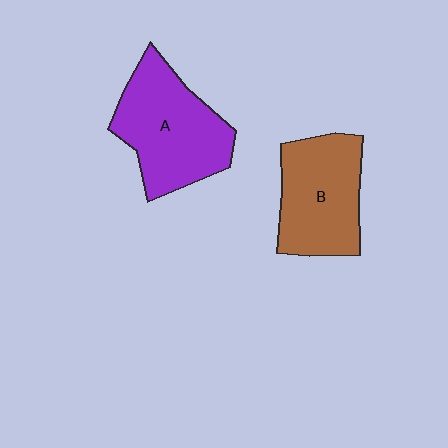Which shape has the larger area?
Shape A (purple).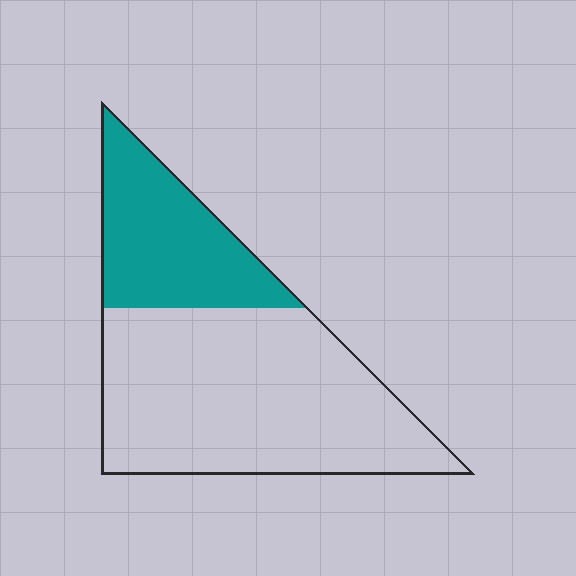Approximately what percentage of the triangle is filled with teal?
Approximately 30%.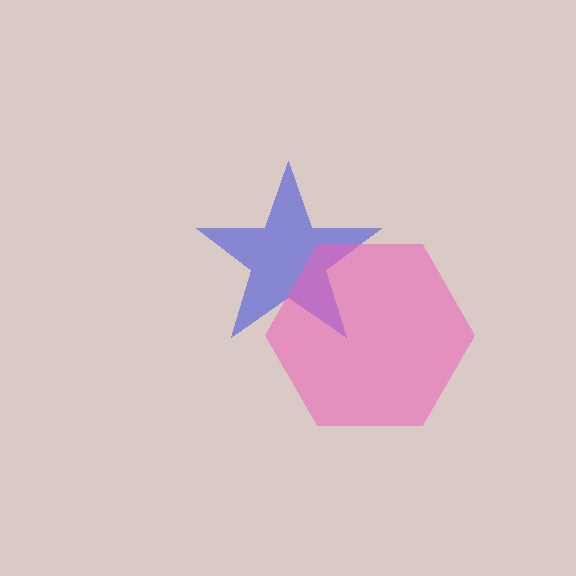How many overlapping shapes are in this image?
There are 2 overlapping shapes in the image.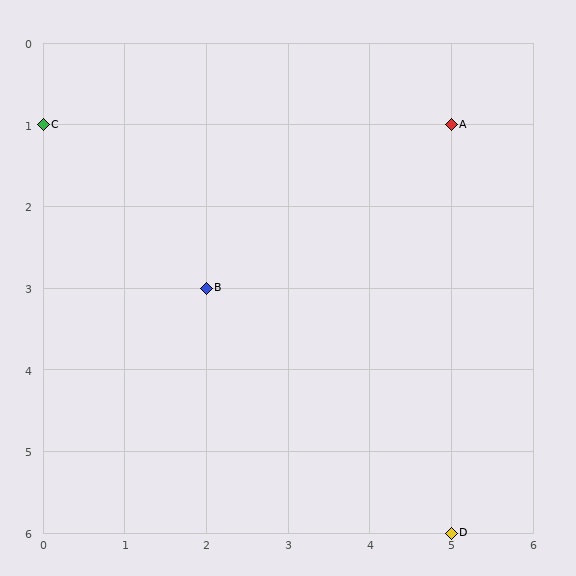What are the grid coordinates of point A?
Point A is at grid coordinates (5, 1).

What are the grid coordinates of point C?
Point C is at grid coordinates (0, 1).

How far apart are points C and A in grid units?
Points C and A are 5 columns apart.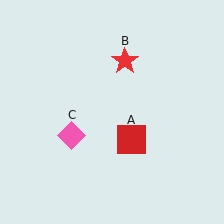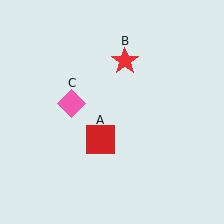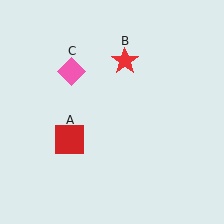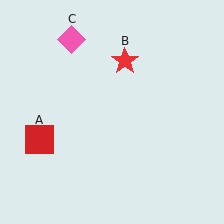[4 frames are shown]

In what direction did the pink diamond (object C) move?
The pink diamond (object C) moved up.